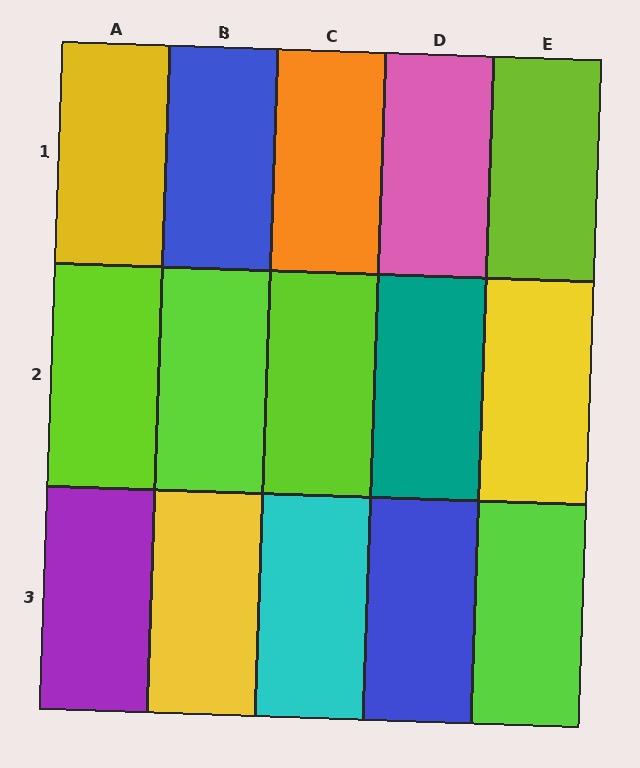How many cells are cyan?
1 cell is cyan.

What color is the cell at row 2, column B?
Lime.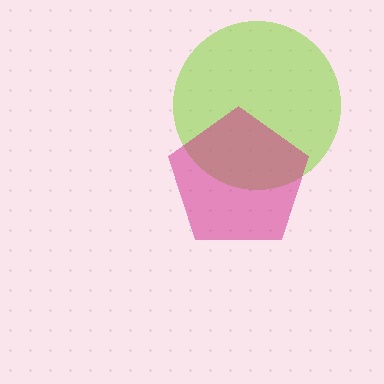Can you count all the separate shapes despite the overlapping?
Yes, there are 2 separate shapes.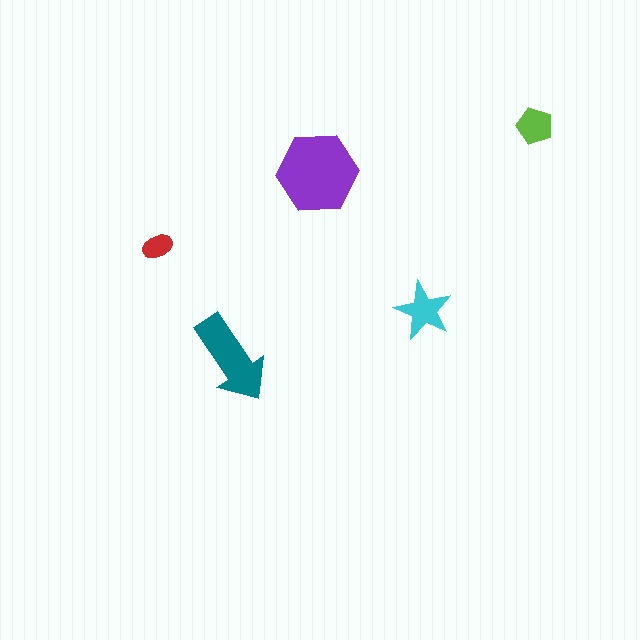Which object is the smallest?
The red ellipse.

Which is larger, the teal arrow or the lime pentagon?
The teal arrow.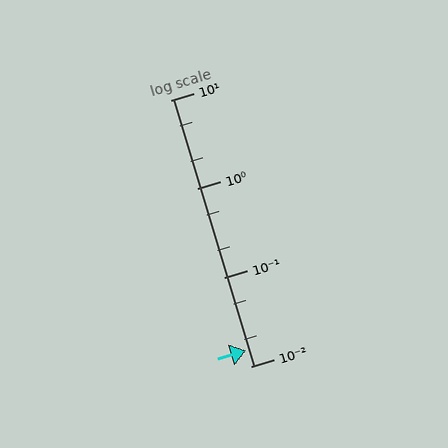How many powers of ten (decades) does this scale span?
The scale spans 3 decades, from 0.01 to 10.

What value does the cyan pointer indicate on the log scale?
The pointer indicates approximately 0.015.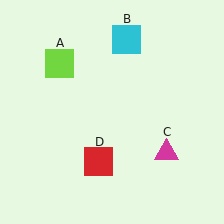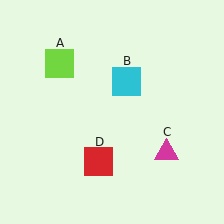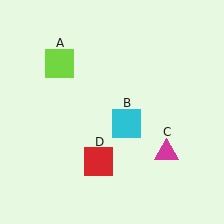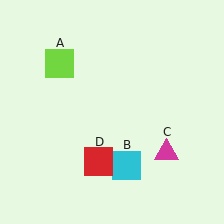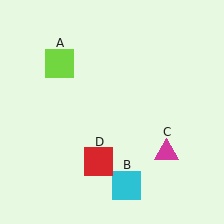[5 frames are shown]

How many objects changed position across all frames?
1 object changed position: cyan square (object B).